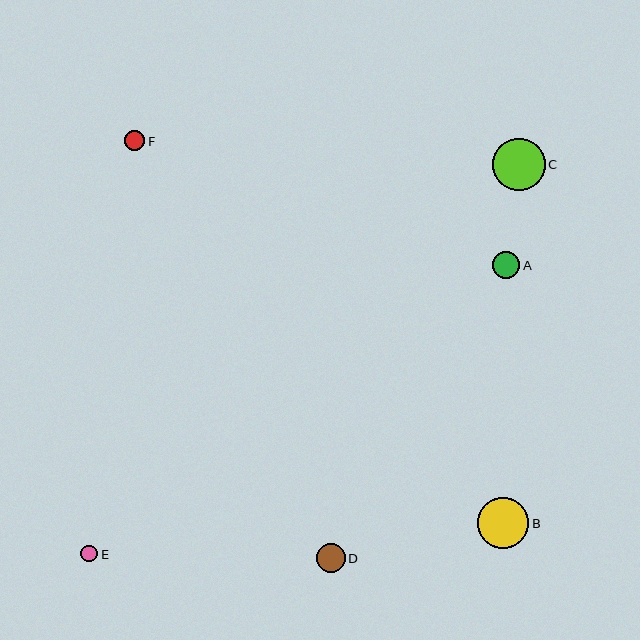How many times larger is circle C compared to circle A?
Circle C is approximately 1.9 times the size of circle A.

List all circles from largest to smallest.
From largest to smallest: C, B, D, A, F, E.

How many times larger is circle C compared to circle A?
Circle C is approximately 1.9 times the size of circle A.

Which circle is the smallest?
Circle E is the smallest with a size of approximately 17 pixels.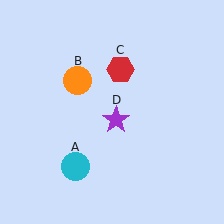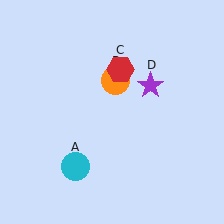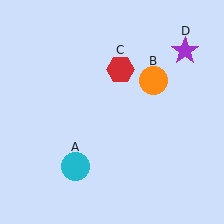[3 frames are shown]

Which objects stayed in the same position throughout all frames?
Cyan circle (object A) and red hexagon (object C) remained stationary.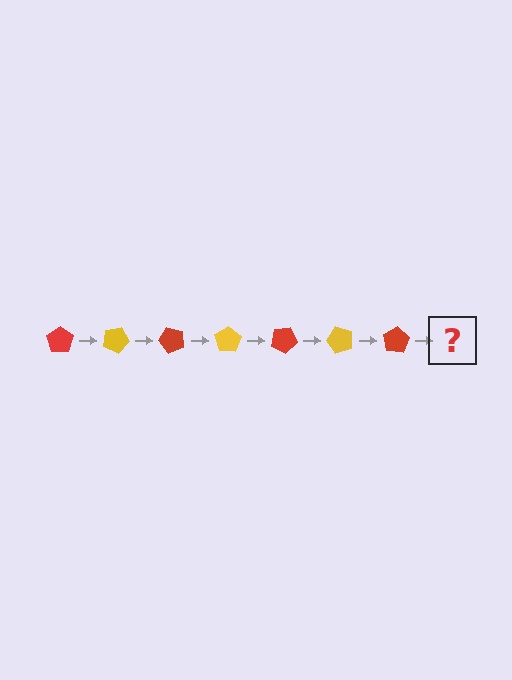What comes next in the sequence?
The next element should be a yellow pentagon, rotated 175 degrees from the start.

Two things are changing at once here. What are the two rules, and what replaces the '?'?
The two rules are that it rotates 25 degrees each step and the color cycles through red and yellow. The '?' should be a yellow pentagon, rotated 175 degrees from the start.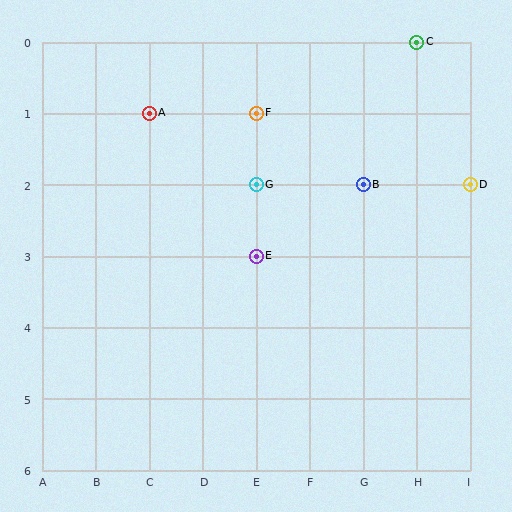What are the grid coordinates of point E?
Point E is at grid coordinates (E, 3).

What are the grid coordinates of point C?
Point C is at grid coordinates (H, 0).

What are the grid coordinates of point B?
Point B is at grid coordinates (G, 2).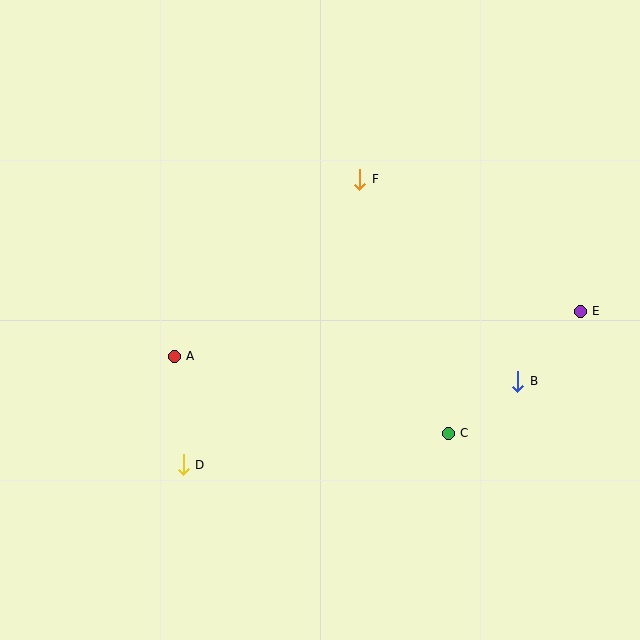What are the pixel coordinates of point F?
Point F is at (360, 179).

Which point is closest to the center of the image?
Point F at (360, 179) is closest to the center.